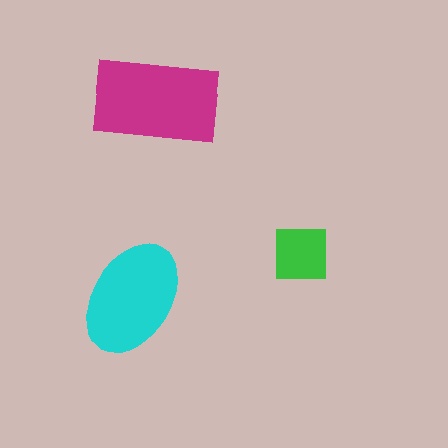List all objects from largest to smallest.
The magenta rectangle, the cyan ellipse, the green square.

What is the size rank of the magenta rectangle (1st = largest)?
1st.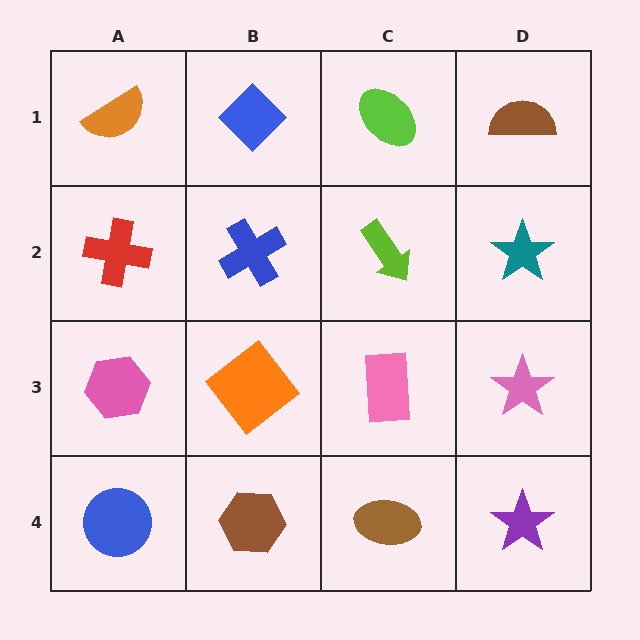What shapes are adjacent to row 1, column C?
A lime arrow (row 2, column C), a blue diamond (row 1, column B), a brown semicircle (row 1, column D).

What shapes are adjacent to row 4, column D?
A pink star (row 3, column D), a brown ellipse (row 4, column C).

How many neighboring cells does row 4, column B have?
3.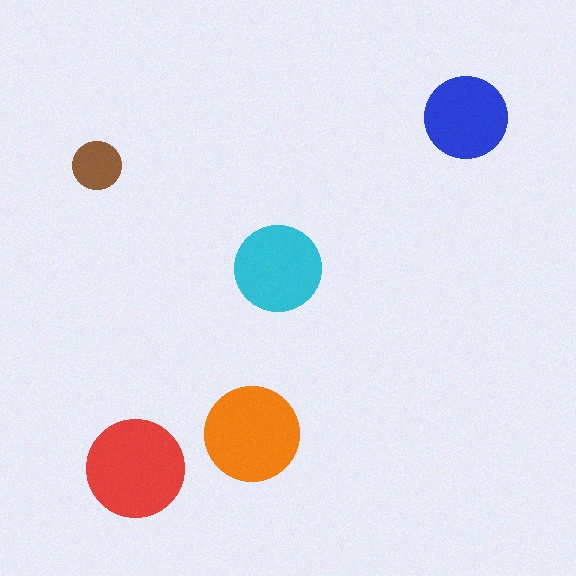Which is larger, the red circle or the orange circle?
The red one.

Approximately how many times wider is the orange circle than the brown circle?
About 2 times wider.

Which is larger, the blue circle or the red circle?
The red one.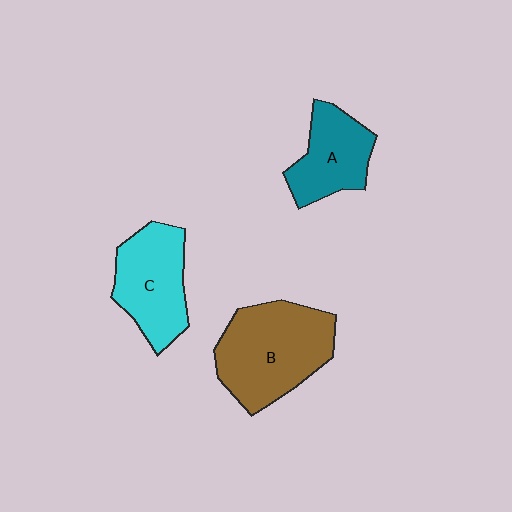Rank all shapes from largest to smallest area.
From largest to smallest: B (brown), C (cyan), A (teal).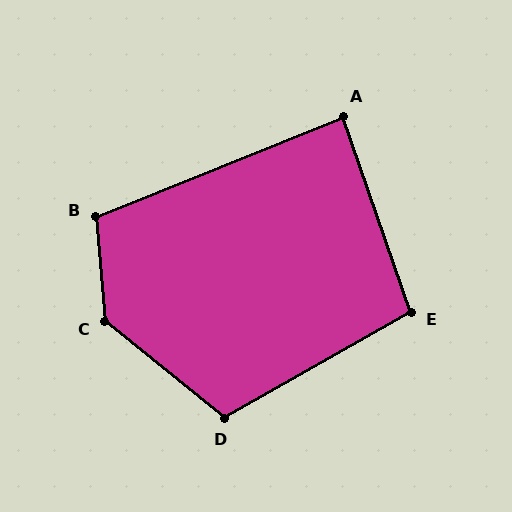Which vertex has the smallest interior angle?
A, at approximately 87 degrees.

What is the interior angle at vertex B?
Approximately 107 degrees (obtuse).